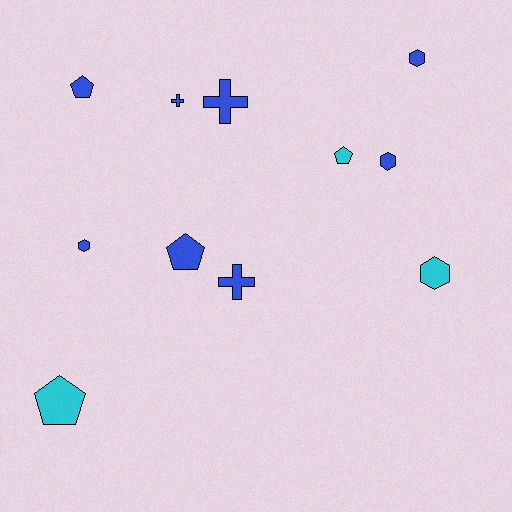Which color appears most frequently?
Blue, with 8 objects.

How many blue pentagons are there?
There are 2 blue pentagons.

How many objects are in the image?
There are 11 objects.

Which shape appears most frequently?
Hexagon, with 4 objects.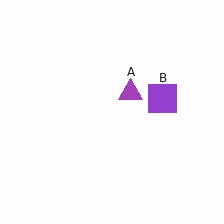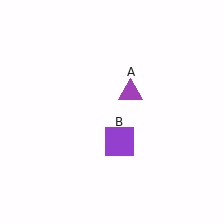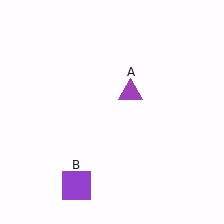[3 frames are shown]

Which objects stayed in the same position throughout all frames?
Purple triangle (object A) remained stationary.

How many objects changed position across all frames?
1 object changed position: purple square (object B).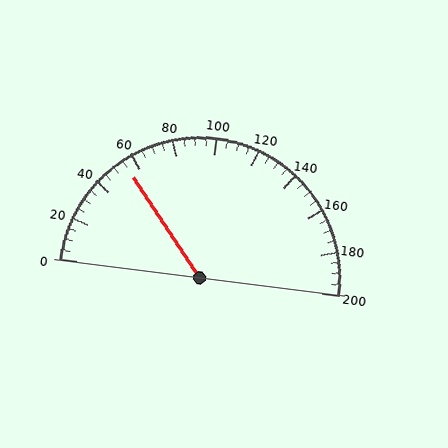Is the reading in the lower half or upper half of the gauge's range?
The reading is in the lower half of the range (0 to 200).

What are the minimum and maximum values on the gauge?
The gauge ranges from 0 to 200.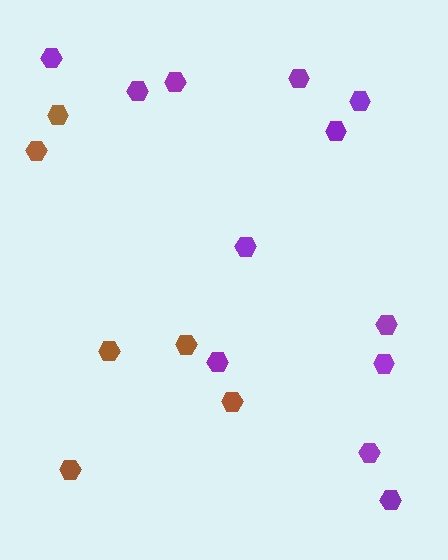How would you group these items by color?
There are 2 groups: one group of purple hexagons (12) and one group of brown hexagons (6).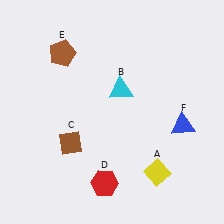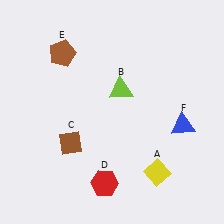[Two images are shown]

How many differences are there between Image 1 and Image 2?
There is 1 difference between the two images.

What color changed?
The triangle (B) changed from cyan in Image 1 to lime in Image 2.